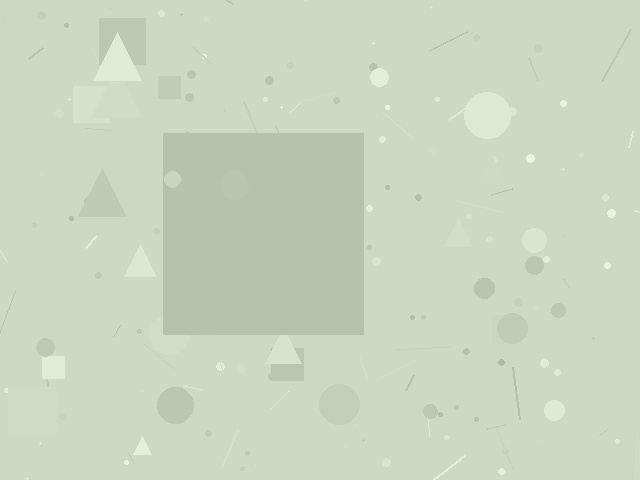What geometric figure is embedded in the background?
A square is embedded in the background.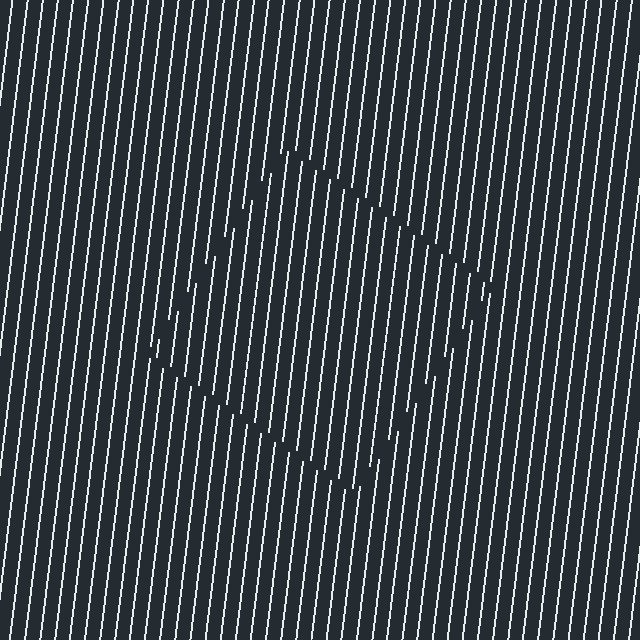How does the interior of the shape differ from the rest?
The interior of the shape contains the same grating, shifted by half a period — the contour is defined by the phase discontinuity where line-ends from the inner and outer gratings abut.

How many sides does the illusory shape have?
4 sides — the line-ends trace a square.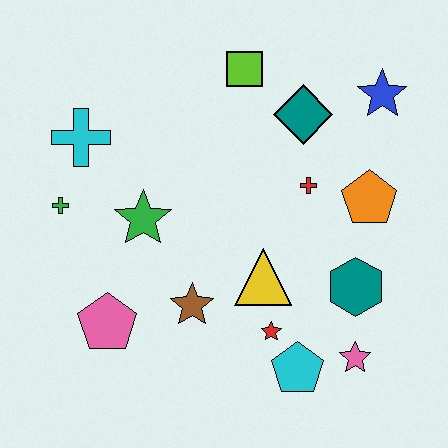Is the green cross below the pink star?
No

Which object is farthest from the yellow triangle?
The cyan cross is farthest from the yellow triangle.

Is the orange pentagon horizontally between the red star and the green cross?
No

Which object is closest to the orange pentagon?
The red cross is closest to the orange pentagon.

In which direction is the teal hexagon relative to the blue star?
The teal hexagon is below the blue star.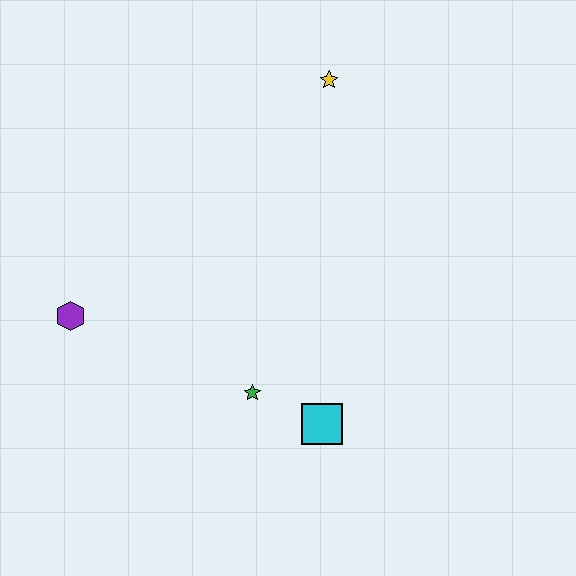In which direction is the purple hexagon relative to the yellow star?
The purple hexagon is to the left of the yellow star.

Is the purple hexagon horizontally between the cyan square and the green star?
No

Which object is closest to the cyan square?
The green star is closest to the cyan square.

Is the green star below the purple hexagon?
Yes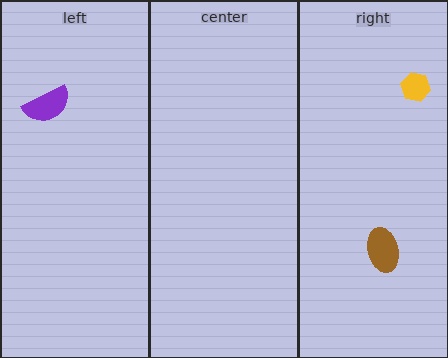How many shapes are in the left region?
1.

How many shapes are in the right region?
2.